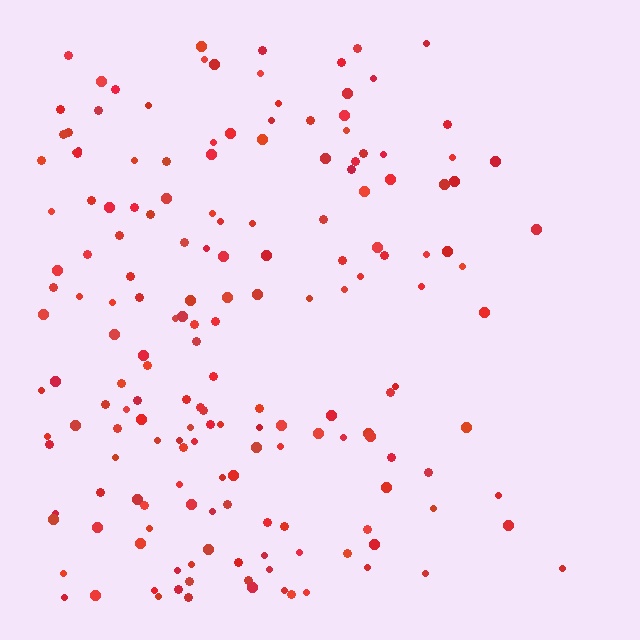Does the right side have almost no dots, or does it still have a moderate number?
Still a moderate number, just noticeably fewer than the left.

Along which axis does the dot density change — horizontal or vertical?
Horizontal.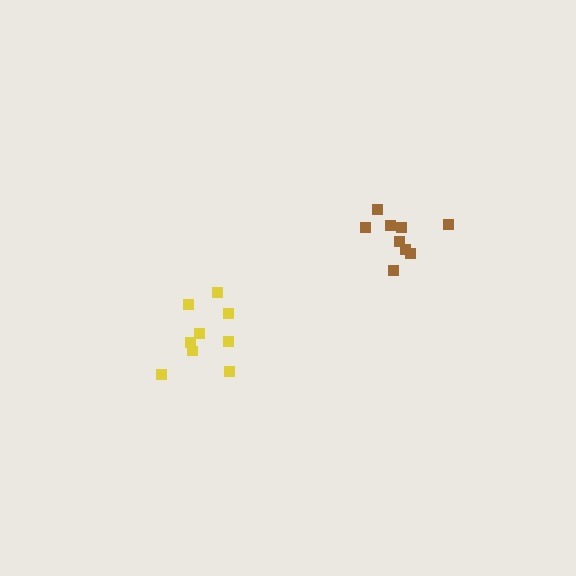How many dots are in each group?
Group 1: 9 dots, Group 2: 9 dots (18 total).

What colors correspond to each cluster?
The clusters are colored: brown, yellow.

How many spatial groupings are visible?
There are 2 spatial groupings.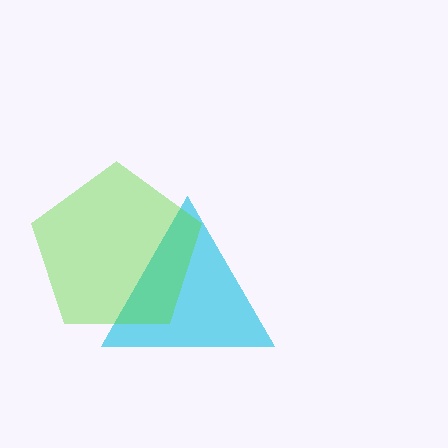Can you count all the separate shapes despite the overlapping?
Yes, there are 2 separate shapes.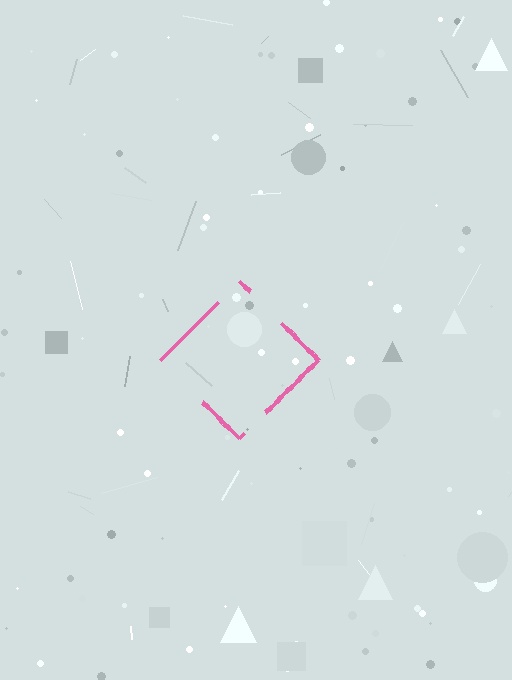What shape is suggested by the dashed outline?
The dashed outline suggests a diamond.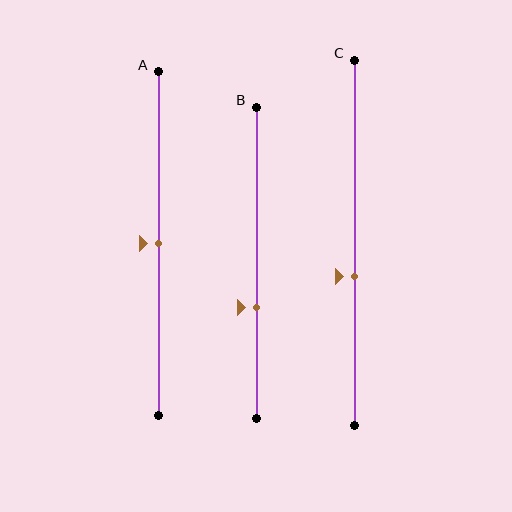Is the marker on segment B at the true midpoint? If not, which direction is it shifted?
No, the marker on segment B is shifted downward by about 14% of the segment length.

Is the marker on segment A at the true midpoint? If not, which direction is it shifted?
Yes, the marker on segment A is at the true midpoint.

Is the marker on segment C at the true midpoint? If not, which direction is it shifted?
No, the marker on segment C is shifted downward by about 9% of the segment length.